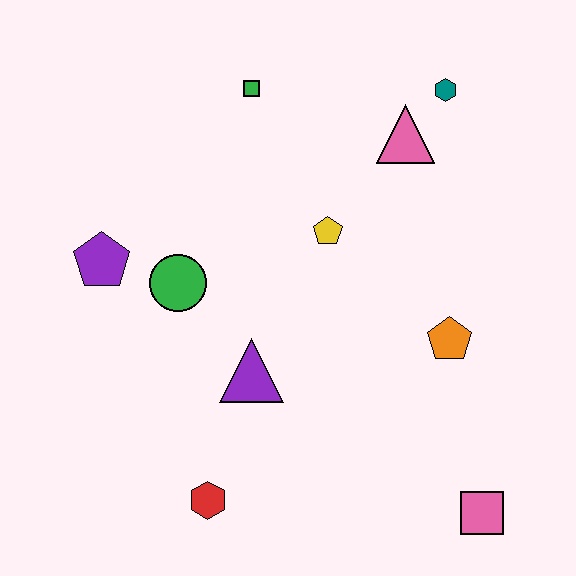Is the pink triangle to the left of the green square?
No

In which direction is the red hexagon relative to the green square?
The red hexagon is below the green square.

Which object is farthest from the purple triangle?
The teal hexagon is farthest from the purple triangle.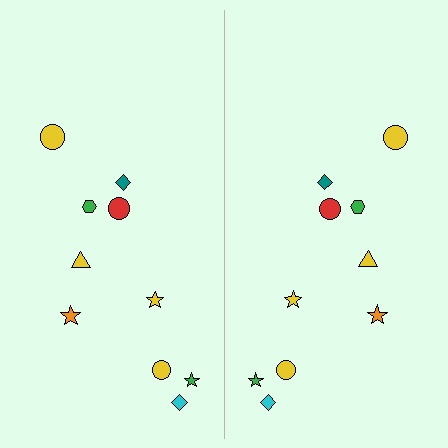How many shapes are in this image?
There are 20 shapes in this image.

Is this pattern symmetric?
Yes, this pattern has bilateral (reflection) symmetry.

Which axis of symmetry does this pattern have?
The pattern has a vertical axis of symmetry running through the center of the image.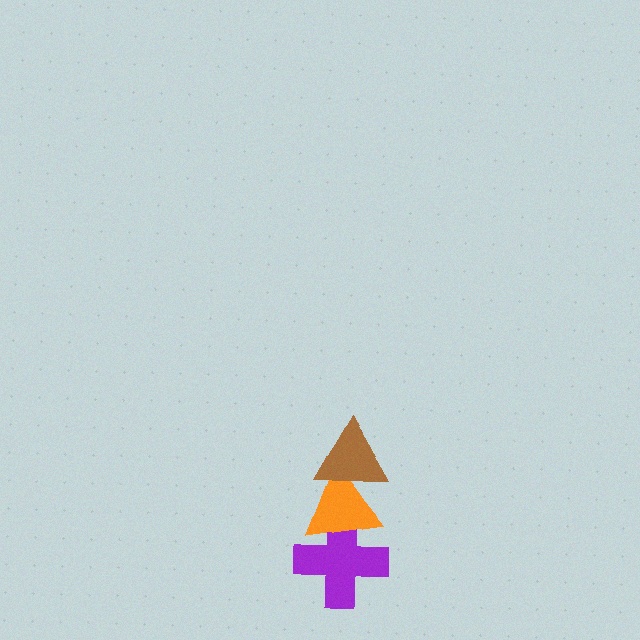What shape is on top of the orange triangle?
The brown triangle is on top of the orange triangle.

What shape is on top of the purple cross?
The orange triangle is on top of the purple cross.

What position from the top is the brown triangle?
The brown triangle is 1st from the top.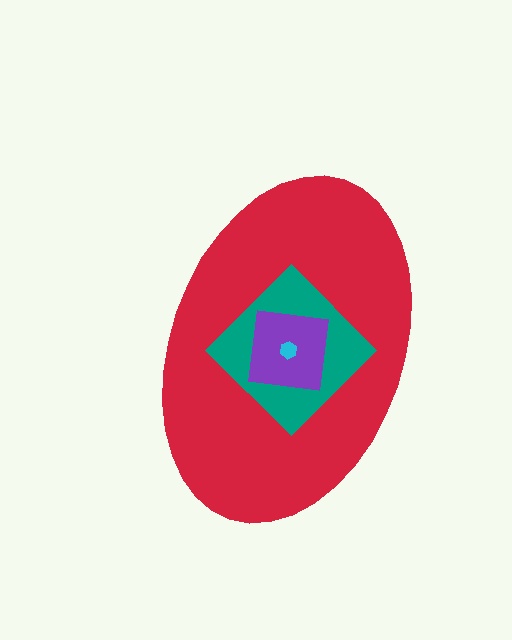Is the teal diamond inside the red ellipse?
Yes.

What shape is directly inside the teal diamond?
The purple square.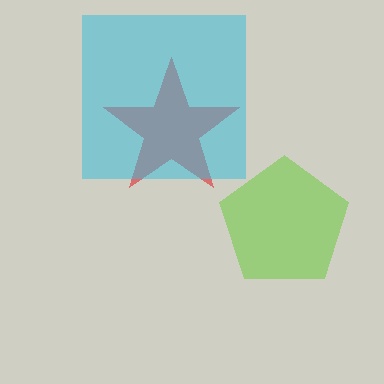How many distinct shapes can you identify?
There are 3 distinct shapes: a red star, a cyan square, a lime pentagon.